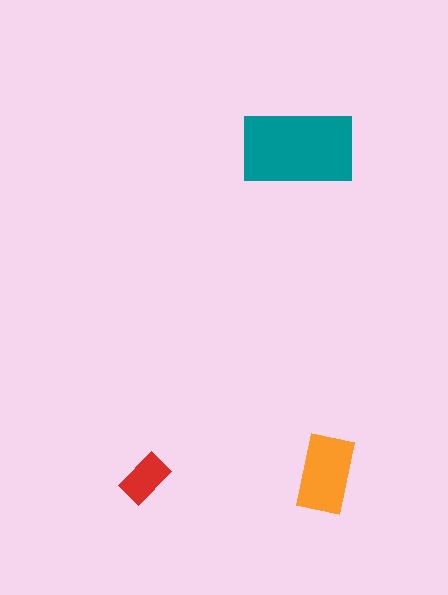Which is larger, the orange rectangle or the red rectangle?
The orange one.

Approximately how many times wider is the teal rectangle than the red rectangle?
About 2.5 times wider.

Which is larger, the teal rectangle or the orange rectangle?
The teal one.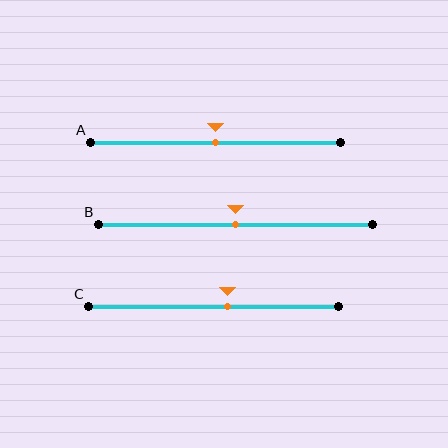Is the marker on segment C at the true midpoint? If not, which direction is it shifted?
No, the marker on segment C is shifted to the right by about 6% of the segment length.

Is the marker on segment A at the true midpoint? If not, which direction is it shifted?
Yes, the marker on segment A is at the true midpoint.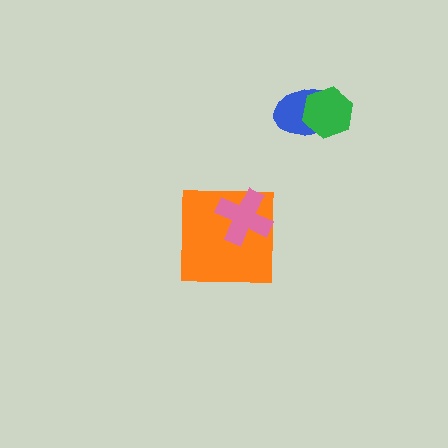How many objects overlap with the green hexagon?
1 object overlaps with the green hexagon.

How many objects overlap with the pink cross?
1 object overlaps with the pink cross.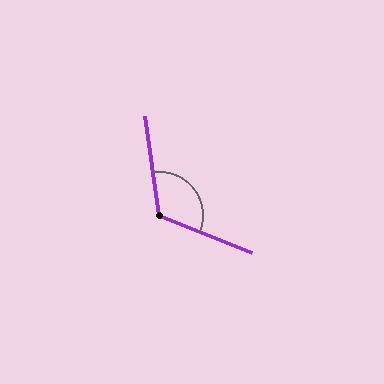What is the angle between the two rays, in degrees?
Approximately 119 degrees.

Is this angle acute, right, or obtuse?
It is obtuse.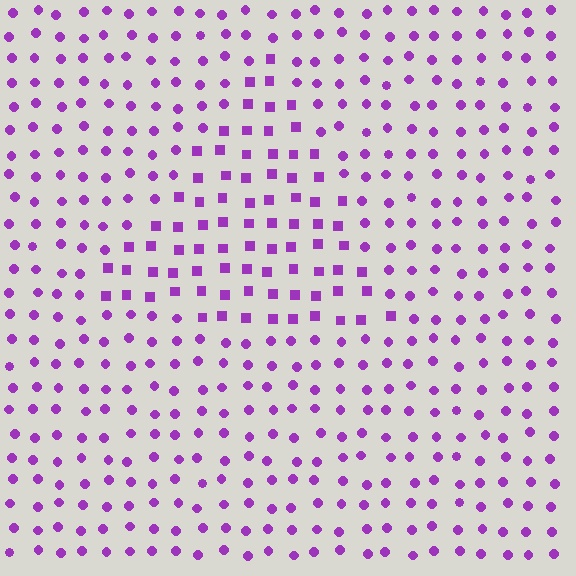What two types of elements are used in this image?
The image uses squares inside the triangle region and circles outside it.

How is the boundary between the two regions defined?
The boundary is defined by a change in element shape: squares inside vs. circles outside. All elements share the same color and spacing.